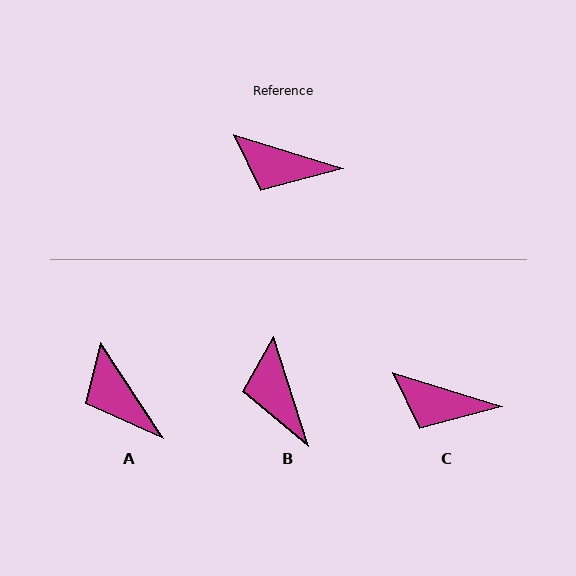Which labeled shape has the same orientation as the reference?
C.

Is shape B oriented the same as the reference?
No, it is off by about 55 degrees.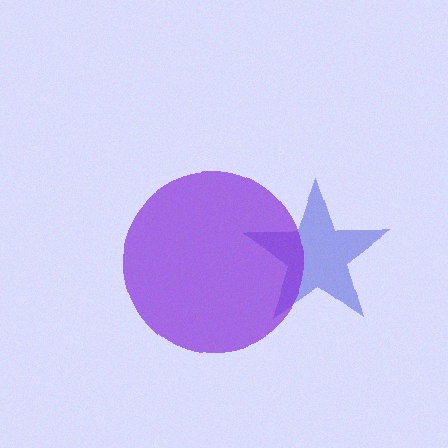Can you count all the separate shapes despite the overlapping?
Yes, there are 2 separate shapes.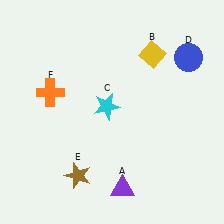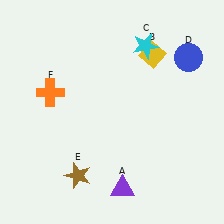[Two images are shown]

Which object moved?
The cyan star (C) moved up.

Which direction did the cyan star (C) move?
The cyan star (C) moved up.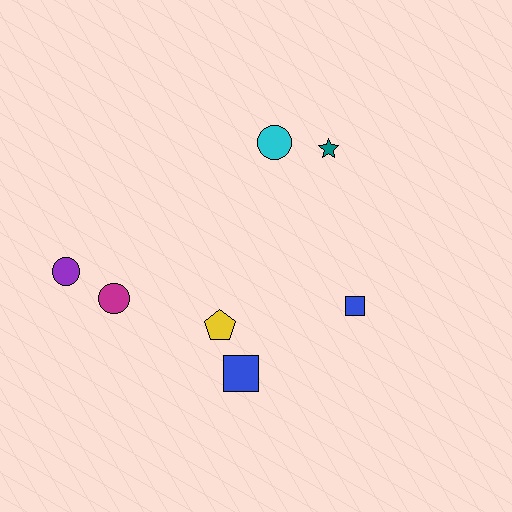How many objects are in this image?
There are 7 objects.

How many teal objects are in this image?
There is 1 teal object.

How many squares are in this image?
There are 2 squares.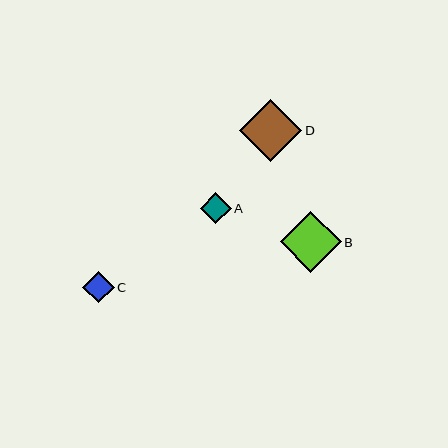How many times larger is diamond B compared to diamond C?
Diamond B is approximately 1.9 times the size of diamond C.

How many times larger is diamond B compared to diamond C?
Diamond B is approximately 1.9 times the size of diamond C.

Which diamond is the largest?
Diamond D is the largest with a size of approximately 62 pixels.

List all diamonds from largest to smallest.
From largest to smallest: D, B, C, A.